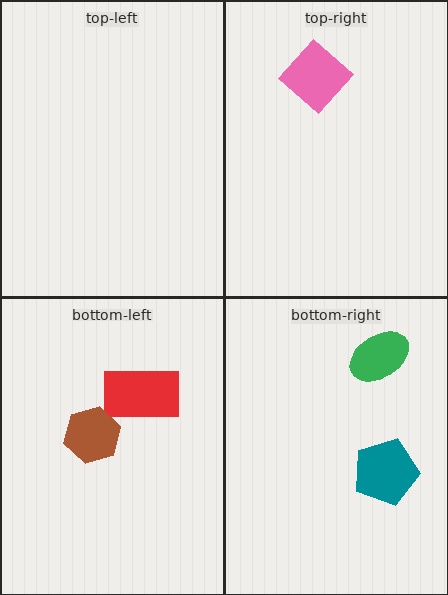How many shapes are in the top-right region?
1.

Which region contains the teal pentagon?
The bottom-right region.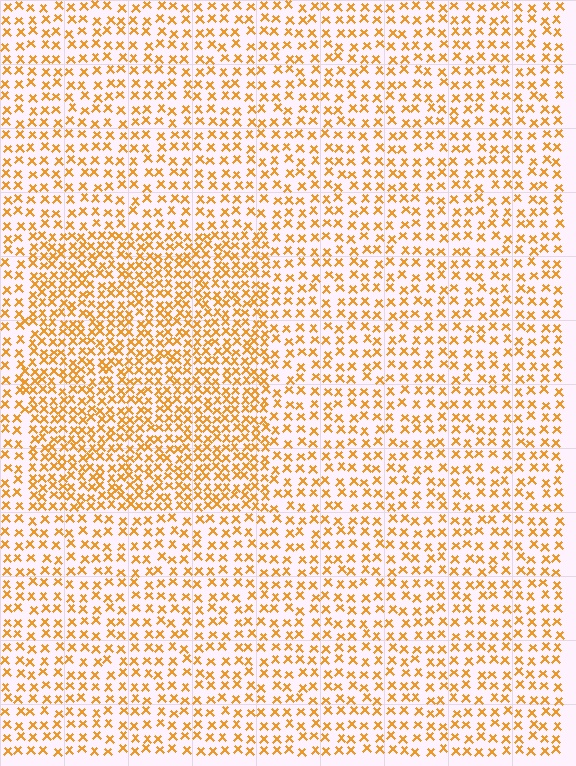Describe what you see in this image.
The image contains small orange elements arranged at two different densities. A rectangle-shaped region is visible where the elements are more densely packed than the surrounding area.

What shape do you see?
I see a rectangle.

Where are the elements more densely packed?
The elements are more densely packed inside the rectangle boundary.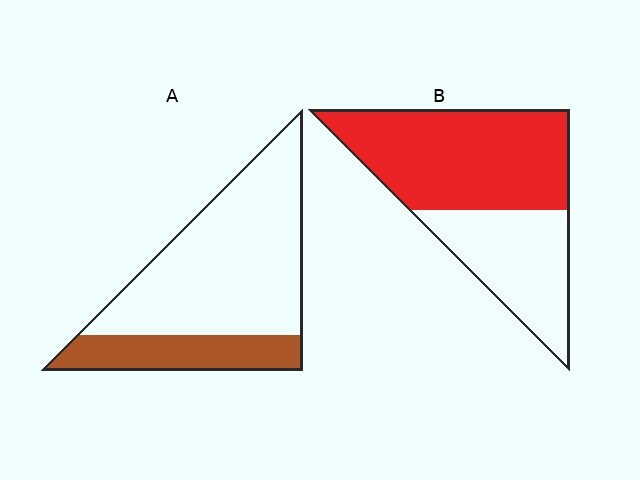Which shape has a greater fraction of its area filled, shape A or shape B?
Shape B.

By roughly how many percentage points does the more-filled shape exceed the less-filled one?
By roughly 35 percentage points (B over A).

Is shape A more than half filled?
No.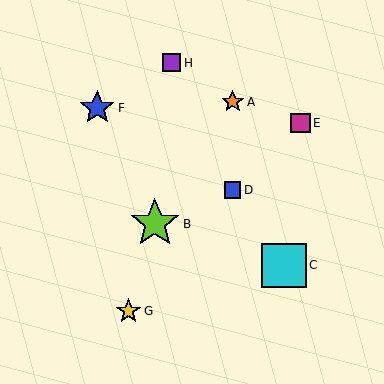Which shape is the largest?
The lime star (labeled B) is the largest.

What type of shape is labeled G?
Shape G is a yellow star.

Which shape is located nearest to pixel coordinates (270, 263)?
The cyan square (labeled C) at (284, 265) is nearest to that location.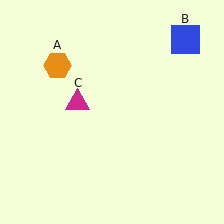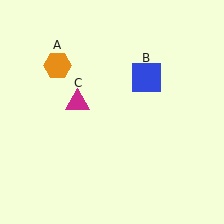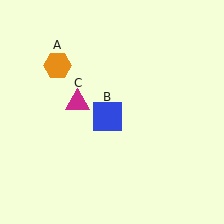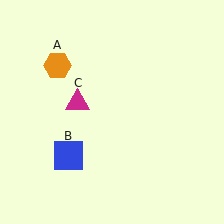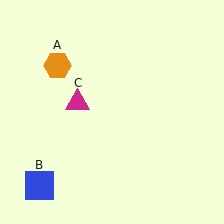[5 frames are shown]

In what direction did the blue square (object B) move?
The blue square (object B) moved down and to the left.